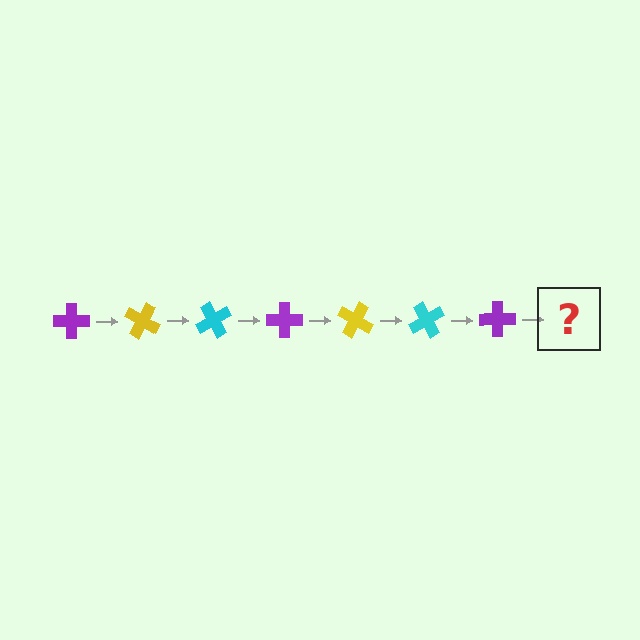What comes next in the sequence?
The next element should be a yellow cross, rotated 210 degrees from the start.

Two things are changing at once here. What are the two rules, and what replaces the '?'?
The two rules are that it rotates 30 degrees each step and the color cycles through purple, yellow, and cyan. The '?' should be a yellow cross, rotated 210 degrees from the start.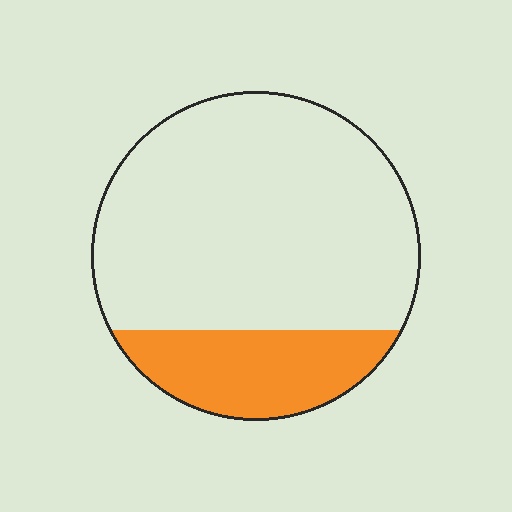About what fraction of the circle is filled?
About one fifth (1/5).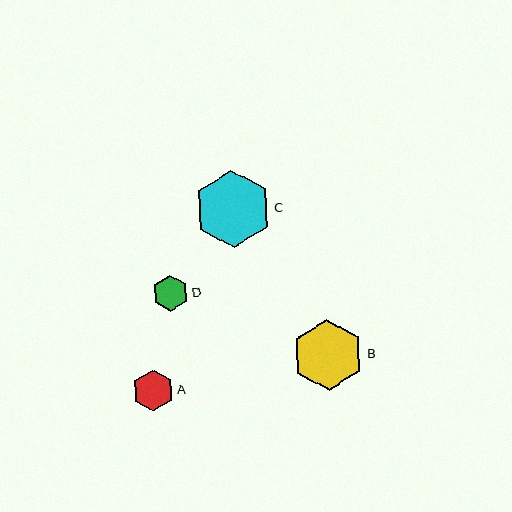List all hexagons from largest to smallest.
From largest to smallest: C, B, A, D.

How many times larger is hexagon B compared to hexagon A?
Hexagon B is approximately 1.8 times the size of hexagon A.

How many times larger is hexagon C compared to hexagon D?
Hexagon C is approximately 2.1 times the size of hexagon D.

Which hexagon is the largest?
Hexagon C is the largest with a size of approximately 76 pixels.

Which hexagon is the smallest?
Hexagon D is the smallest with a size of approximately 36 pixels.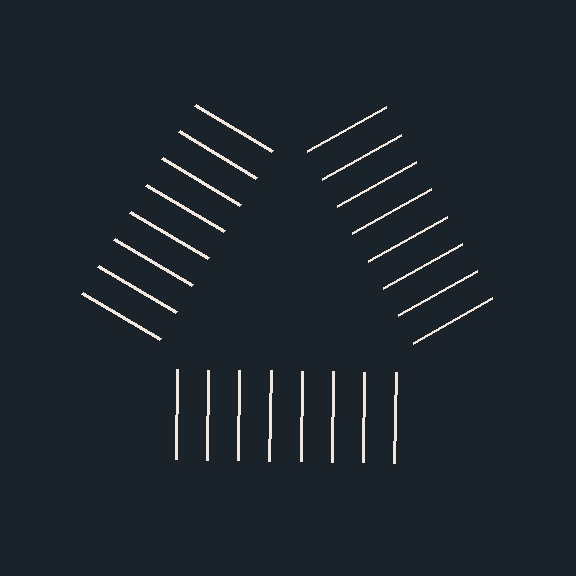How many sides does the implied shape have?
3 sides — the line-ends trace a triangle.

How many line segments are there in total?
24 — 8 along each of the 3 edges.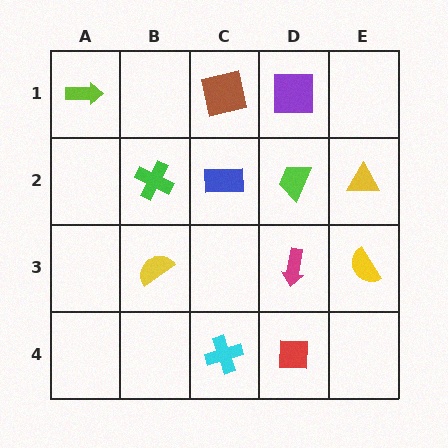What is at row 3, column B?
A yellow semicircle.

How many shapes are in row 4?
2 shapes.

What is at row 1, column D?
A purple square.